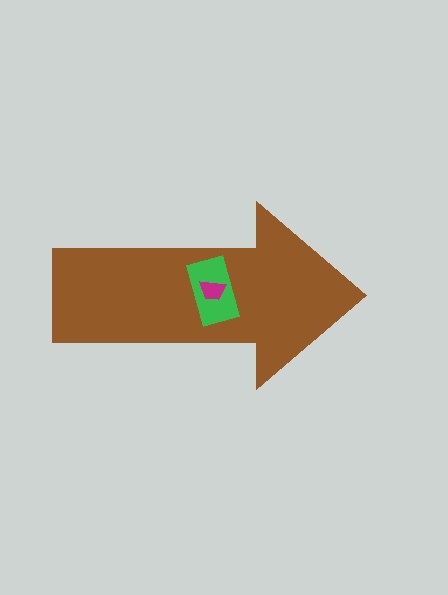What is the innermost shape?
The magenta trapezoid.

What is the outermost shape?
The brown arrow.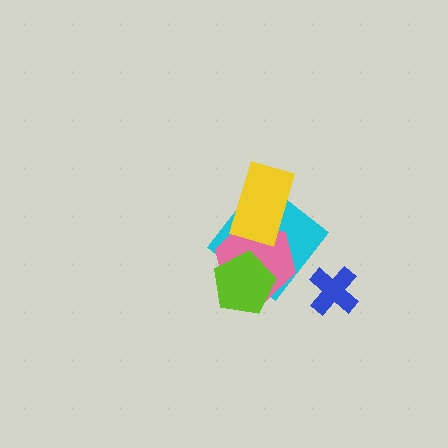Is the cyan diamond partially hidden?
Yes, it is partially covered by another shape.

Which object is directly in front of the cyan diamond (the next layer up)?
The pink hexagon is directly in front of the cyan diamond.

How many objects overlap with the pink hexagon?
3 objects overlap with the pink hexagon.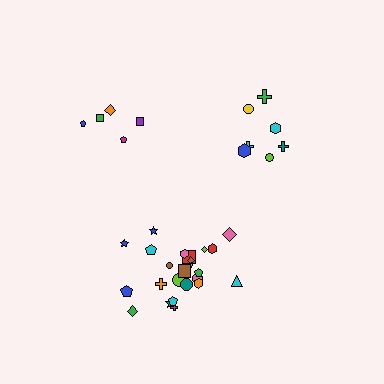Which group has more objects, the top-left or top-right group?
The top-right group.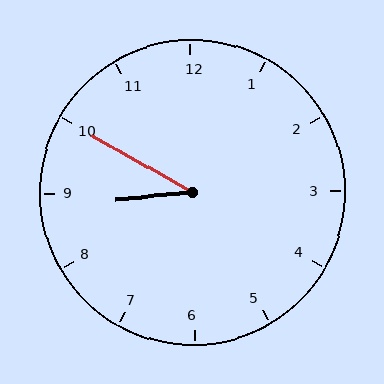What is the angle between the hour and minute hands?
Approximately 35 degrees.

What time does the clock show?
8:50.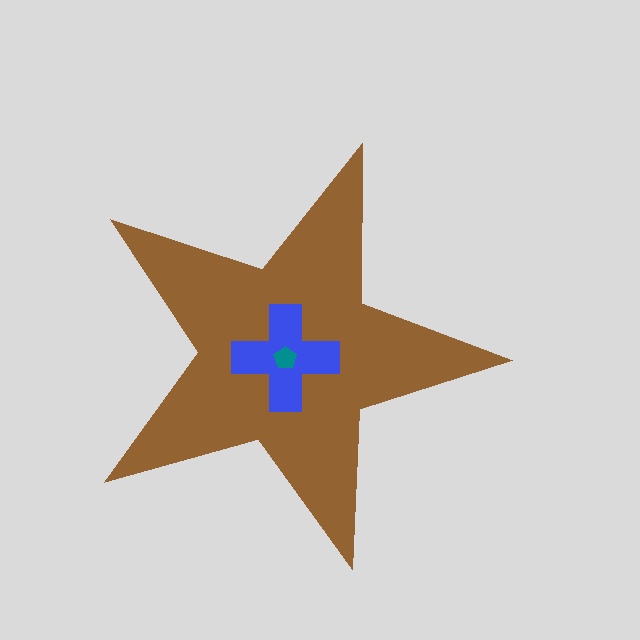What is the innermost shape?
The teal pentagon.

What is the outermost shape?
The brown star.